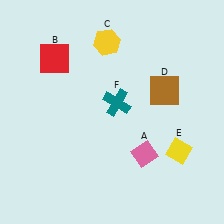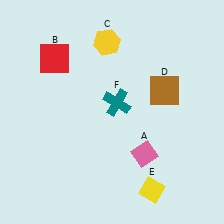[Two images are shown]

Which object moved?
The yellow diamond (E) moved down.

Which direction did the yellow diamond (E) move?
The yellow diamond (E) moved down.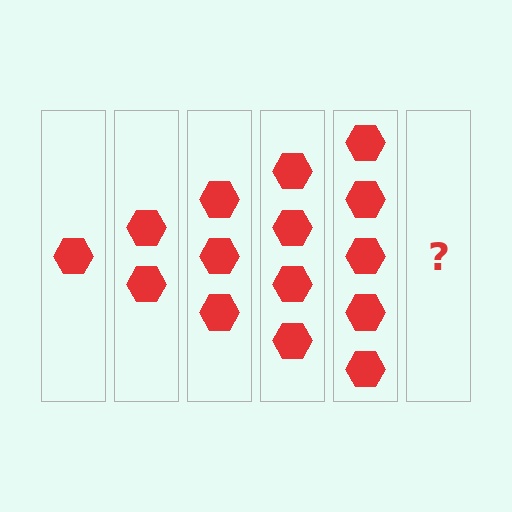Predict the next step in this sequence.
The next step is 6 hexagons.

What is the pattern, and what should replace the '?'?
The pattern is that each step adds one more hexagon. The '?' should be 6 hexagons.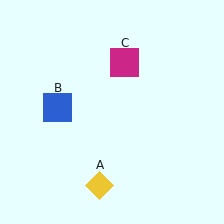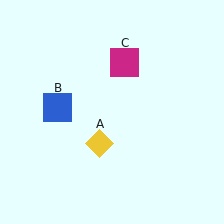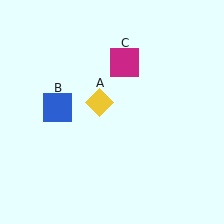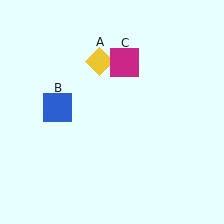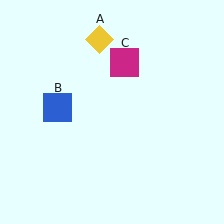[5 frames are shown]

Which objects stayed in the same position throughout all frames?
Blue square (object B) and magenta square (object C) remained stationary.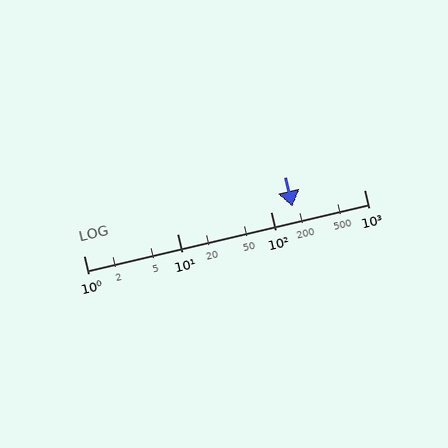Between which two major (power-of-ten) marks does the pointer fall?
The pointer is between 100 and 1000.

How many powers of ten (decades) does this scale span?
The scale spans 3 decades, from 1 to 1000.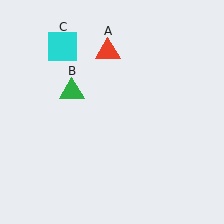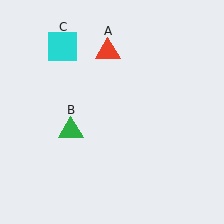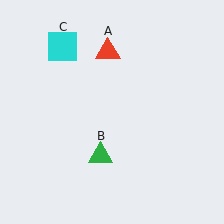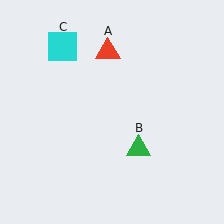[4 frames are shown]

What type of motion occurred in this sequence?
The green triangle (object B) rotated counterclockwise around the center of the scene.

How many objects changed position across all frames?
1 object changed position: green triangle (object B).